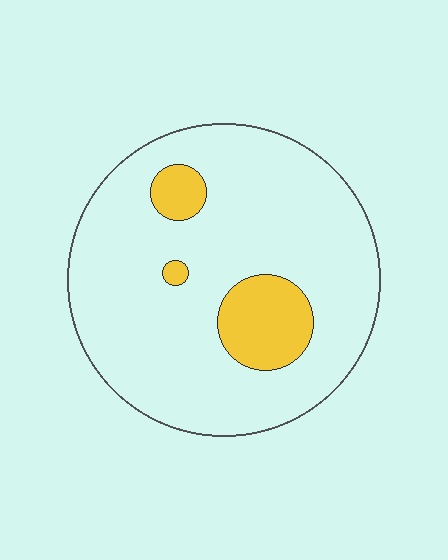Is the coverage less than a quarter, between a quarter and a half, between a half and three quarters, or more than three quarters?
Less than a quarter.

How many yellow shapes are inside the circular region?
3.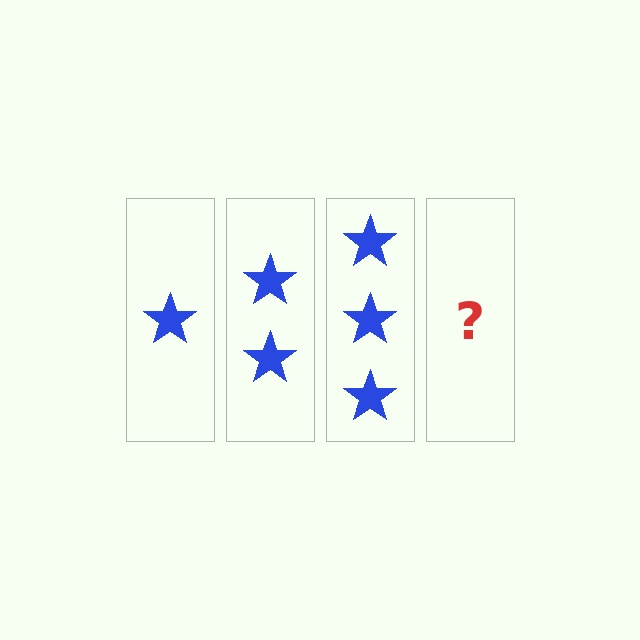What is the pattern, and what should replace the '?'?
The pattern is that each step adds one more star. The '?' should be 4 stars.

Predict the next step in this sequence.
The next step is 4 stars.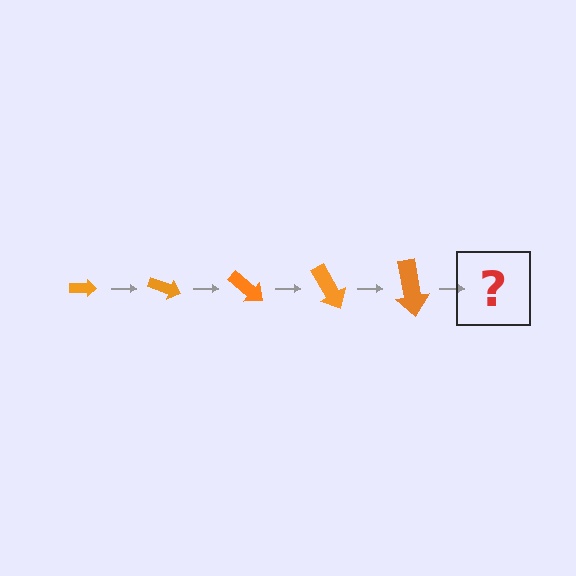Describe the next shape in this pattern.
It should be an arrow, larger than the previous one and rotated 100 degrees from the start.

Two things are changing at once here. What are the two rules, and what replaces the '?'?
The two rules are that the arrow grows larger each step and it rotates 20 degrees each step. The '?' should be an arrow, larger than the previous one and rotated 100 degrees from the start.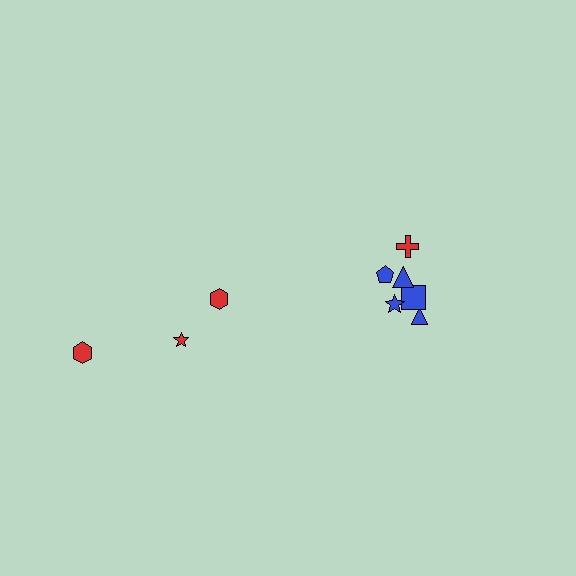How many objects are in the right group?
There are 6 objects.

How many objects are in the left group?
There are 3 objects.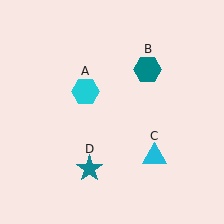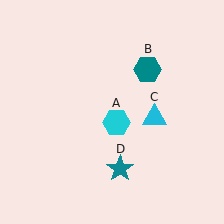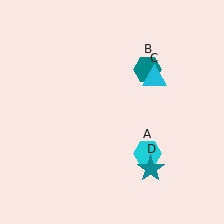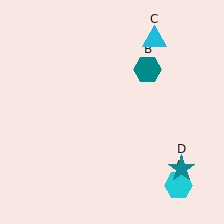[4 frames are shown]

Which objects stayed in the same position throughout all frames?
Teal hexagon (object B) remained stationary.